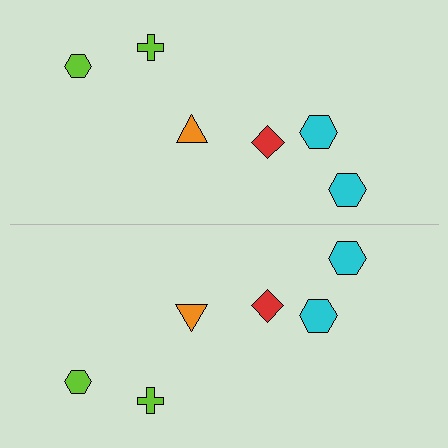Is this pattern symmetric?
Yes, this pattern has bilateral (reflection) symmetry.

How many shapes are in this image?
There are 12 shapes in this image.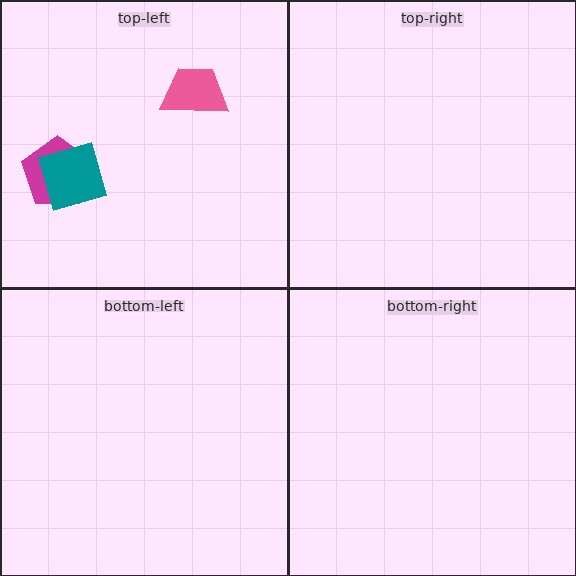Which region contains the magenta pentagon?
The top-left region.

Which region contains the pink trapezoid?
The top-left region.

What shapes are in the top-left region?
The pink trapezoid, the magenta pentagon, the teal diamond.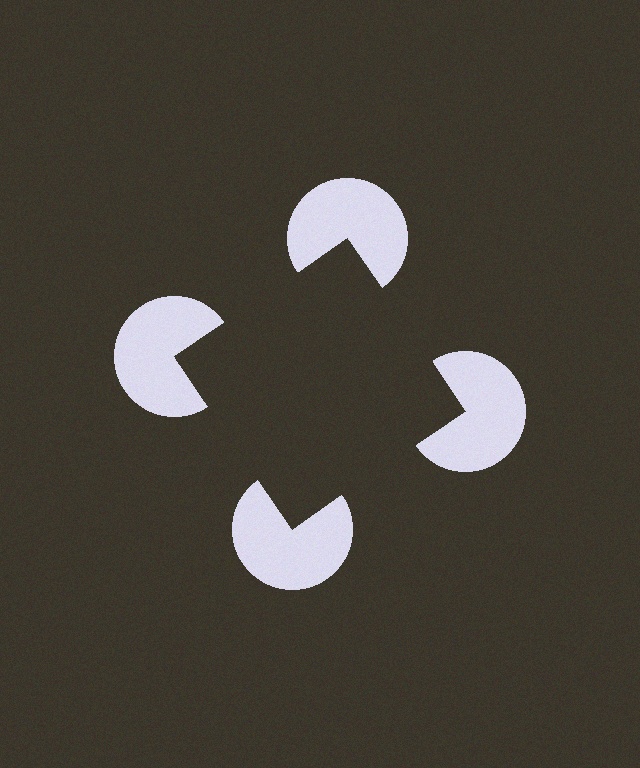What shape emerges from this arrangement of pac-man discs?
An illusory square — its edges are inferred from the aligned wedge cuts in the pac-man discs, not physically drawn.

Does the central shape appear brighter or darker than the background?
It typically appears slightly darker than the background, even though no actual brightness change is drawn.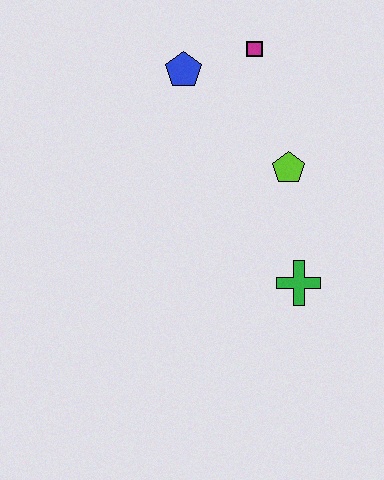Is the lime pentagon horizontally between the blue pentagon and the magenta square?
No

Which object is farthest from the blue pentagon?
The green cross is farthest from the blue pentagon.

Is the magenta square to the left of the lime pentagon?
Yes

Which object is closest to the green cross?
The lime pentagon is closest to the green cross.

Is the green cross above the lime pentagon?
No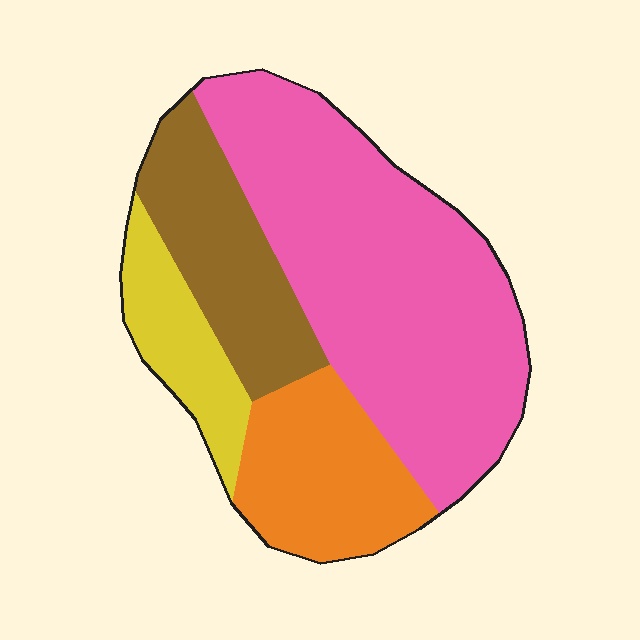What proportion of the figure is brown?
Brown covers around 20% of the figure.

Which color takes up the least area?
Yellow, at roughly 10%.